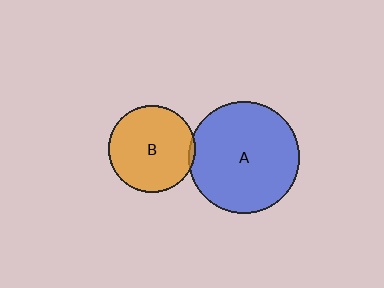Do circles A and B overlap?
Yes.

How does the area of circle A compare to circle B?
Approximately 1.6 times.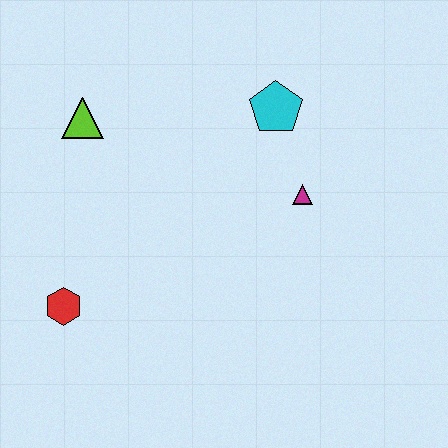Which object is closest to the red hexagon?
The lime triangle is closest to the red hexagon.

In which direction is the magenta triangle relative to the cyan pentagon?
The magenta triangle is below the cyan pentagon.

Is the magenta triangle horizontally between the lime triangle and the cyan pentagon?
No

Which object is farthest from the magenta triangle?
The red hexagon is farthest from the magenta triangle.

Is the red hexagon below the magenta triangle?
Yes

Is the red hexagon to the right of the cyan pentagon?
No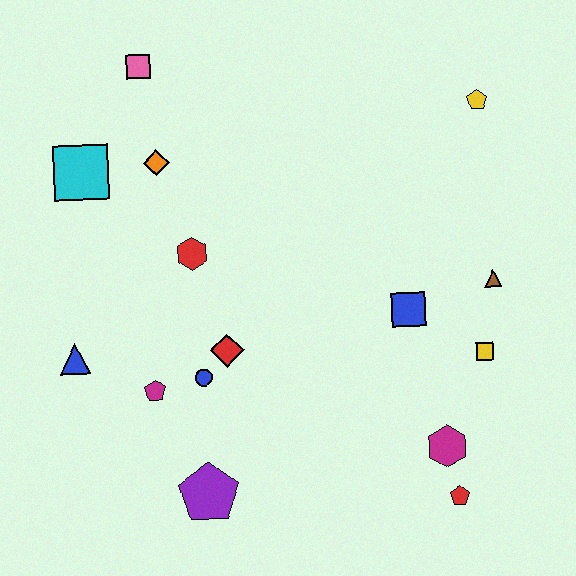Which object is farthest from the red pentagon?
The pink square is farthest from the red pentagon.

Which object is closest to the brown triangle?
The yellow square is closest to the brown triangle.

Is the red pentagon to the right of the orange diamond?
Yes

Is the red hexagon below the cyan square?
Yes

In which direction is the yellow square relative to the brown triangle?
The yellow square is below the brown triangle.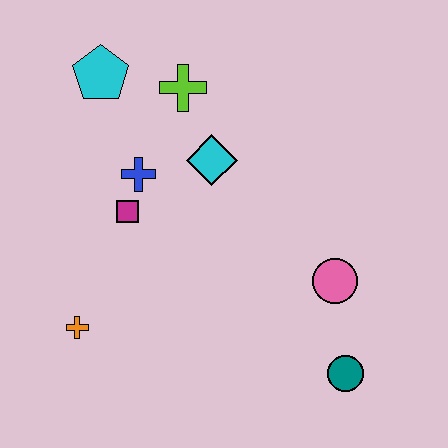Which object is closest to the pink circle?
The teal circle is closest to the pink circle.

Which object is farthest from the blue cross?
The teal circle is farthest from the blue cross.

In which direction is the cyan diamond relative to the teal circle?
The cyan diamond is above the teal circle.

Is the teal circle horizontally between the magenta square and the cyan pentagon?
No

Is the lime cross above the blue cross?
Yes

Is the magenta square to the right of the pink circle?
No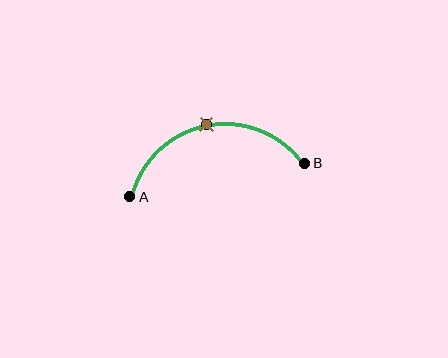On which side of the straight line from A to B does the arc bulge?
The arc bulges above the straight line connecting A and B.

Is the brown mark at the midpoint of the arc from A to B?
Yes. The brown mark lies on the arc at equal arc-length from both A and B — it is the arc midpoint.